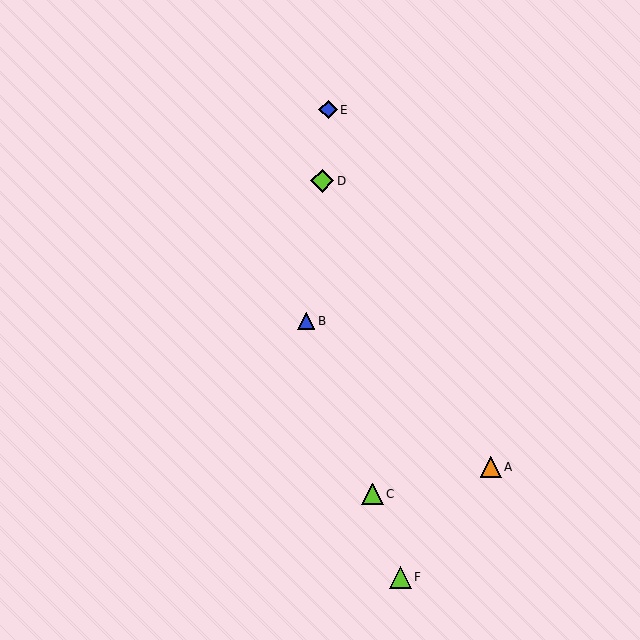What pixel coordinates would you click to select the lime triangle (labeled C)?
Click at (373, 494) to select the lime triangle C.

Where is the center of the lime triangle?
The center of the lime triangle is at (373, 494).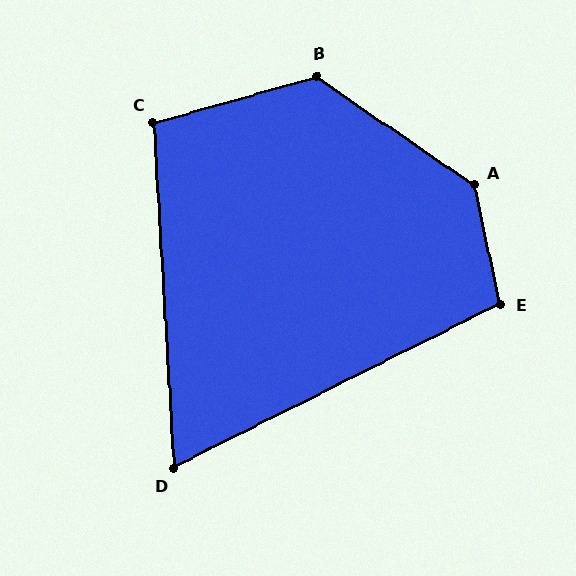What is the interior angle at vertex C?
Approximately 102 degrees (obtuse).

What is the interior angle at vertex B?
Approximately 130 degrees (obtuse).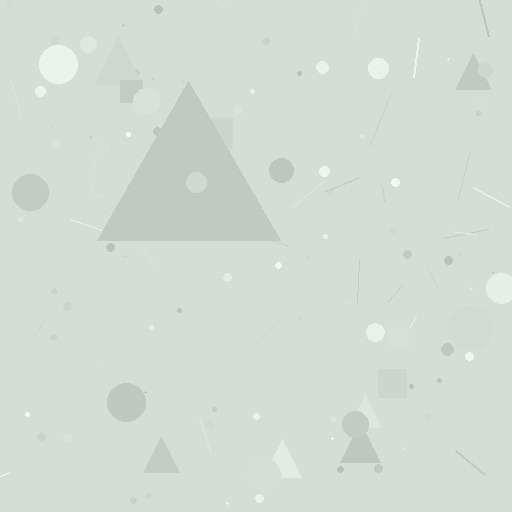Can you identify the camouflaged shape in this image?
The camouflaged shape is a triangle.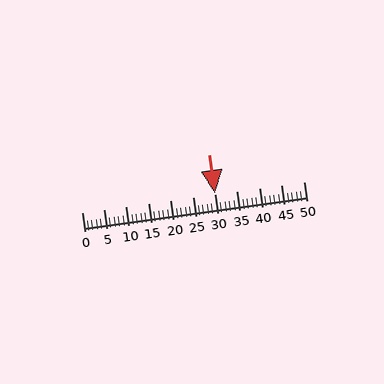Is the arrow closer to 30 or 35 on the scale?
The arrow is closer to 30.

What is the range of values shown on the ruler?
The ruler shows values from 0 to 50.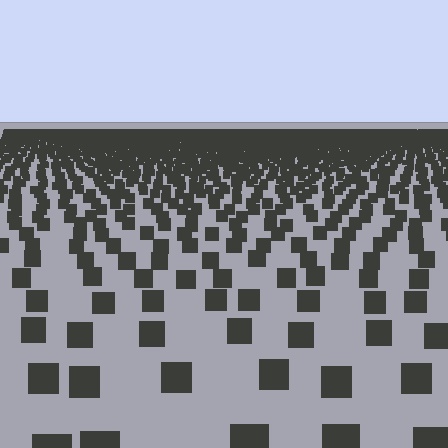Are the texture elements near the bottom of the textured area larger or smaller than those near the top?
Larger. Near the bottom, elements are closer to the viewer and appear at a bigger on-screen size.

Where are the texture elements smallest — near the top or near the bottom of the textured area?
Near the top.